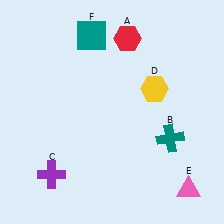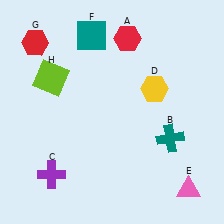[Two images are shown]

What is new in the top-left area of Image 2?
A lime square (H) was added in the top-left area of Image 2.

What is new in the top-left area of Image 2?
A red hexagon (G) was added in the top-left area of Image 2.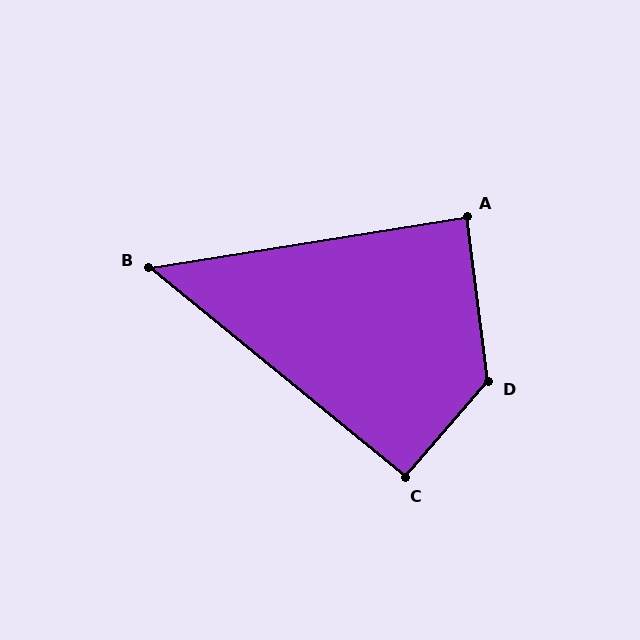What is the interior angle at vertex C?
Approximately 92 degrees (approximately right).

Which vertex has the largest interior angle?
D, at approximately 132 degrees.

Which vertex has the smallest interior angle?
B, at approximately 48 degrees.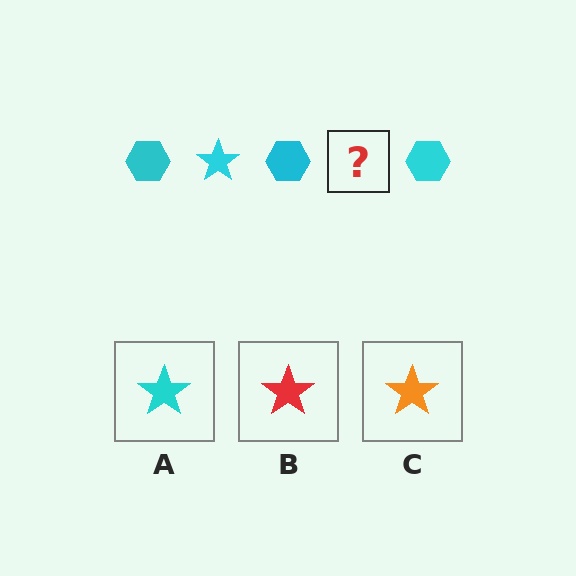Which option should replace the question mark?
Option A.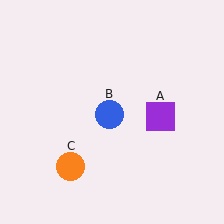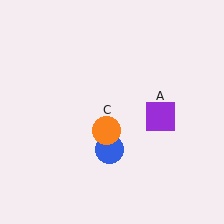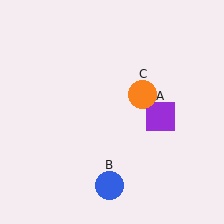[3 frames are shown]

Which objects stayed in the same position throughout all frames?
Purple square (object A) remained stationary.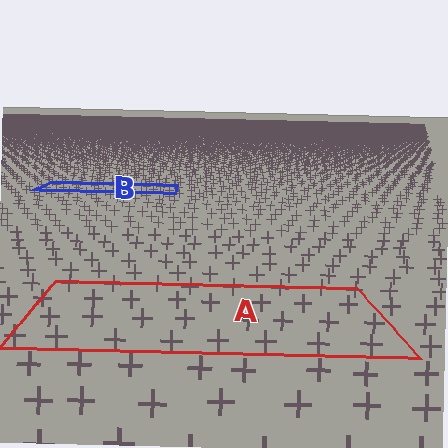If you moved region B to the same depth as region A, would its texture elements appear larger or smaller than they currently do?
They would appear larger. At a closer depth, the same texture elements are projected at a bigger on-screen size.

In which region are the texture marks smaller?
The texture marks are smaller in region B, because it is farther away.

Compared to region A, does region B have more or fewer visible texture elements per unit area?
Region B has more texture elements per unit area — they are packed more densely because it is farther away.